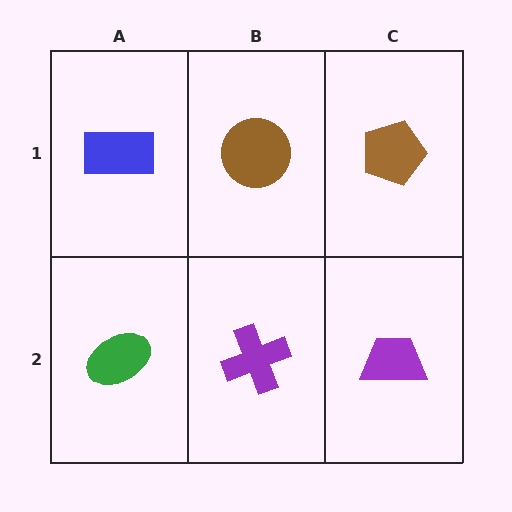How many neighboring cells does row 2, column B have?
3.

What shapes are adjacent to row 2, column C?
A brown pentagon (row 1, column C), a purple cross (row 2, column B).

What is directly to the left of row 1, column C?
A brown circle.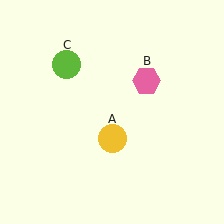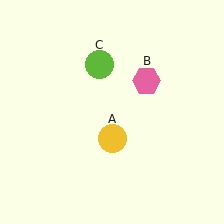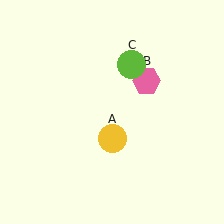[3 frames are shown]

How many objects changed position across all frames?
1 object changed position: lime circle (object C).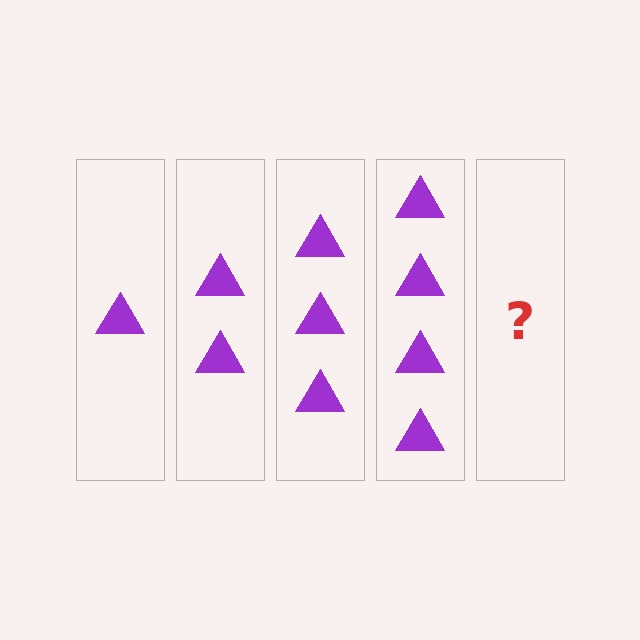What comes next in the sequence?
The next element should be 5 triangles.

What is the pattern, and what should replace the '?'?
The pattern is that each step adds one more triangle. The '?' should be 5 triangles.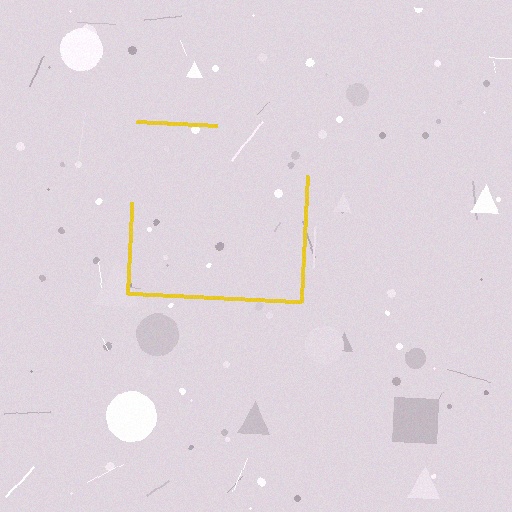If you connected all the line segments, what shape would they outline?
They would outline a square.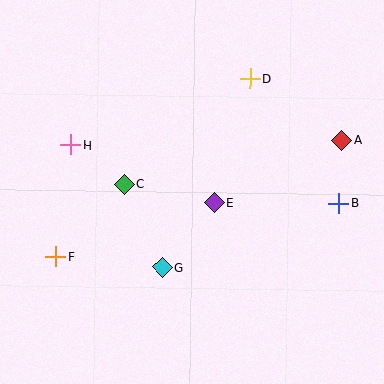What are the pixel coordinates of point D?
Point D is at (250, 79).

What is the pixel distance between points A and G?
The distance between A and G is 220 pixels.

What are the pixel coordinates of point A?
Point A is at (341, 141).